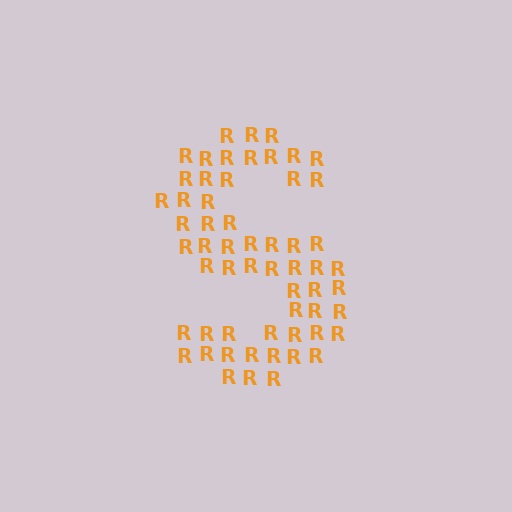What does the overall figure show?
The overall figure shows the letter S.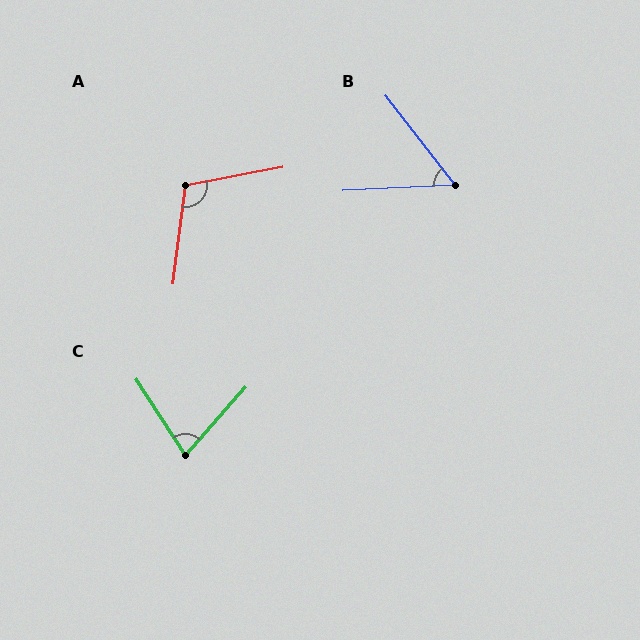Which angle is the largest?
A, at approximately 108 degrees.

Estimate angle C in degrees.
Approximately 75 degrees.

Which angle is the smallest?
B, at approximately 55 degrees.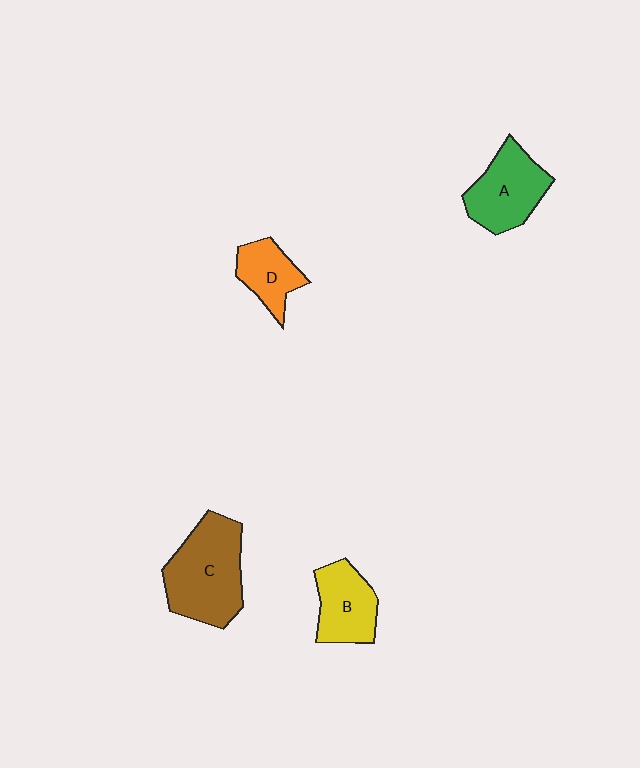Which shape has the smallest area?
Shape D (orange).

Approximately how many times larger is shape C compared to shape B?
Approximately 1.6 times.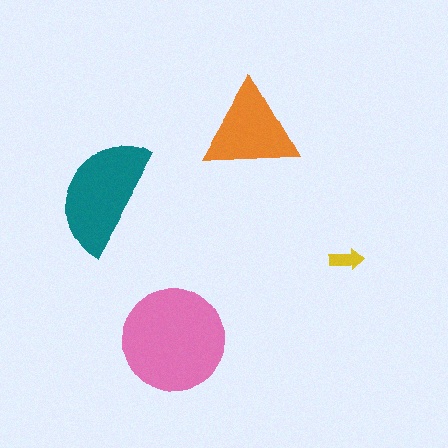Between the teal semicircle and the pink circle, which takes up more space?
The pink circle.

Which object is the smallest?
The yellow arrow.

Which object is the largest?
The pink circle.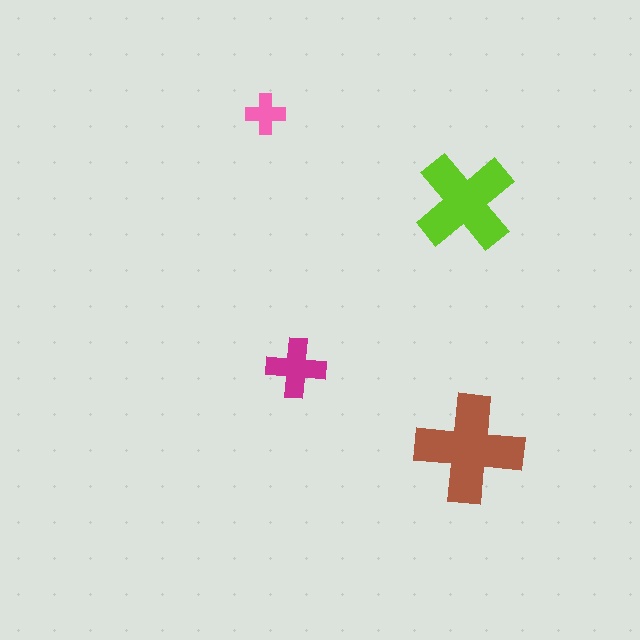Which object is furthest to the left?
The pink cross is leftmost.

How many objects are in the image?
There are 4 objects in the image.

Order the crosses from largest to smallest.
the brown one, the lime one, the magenta one, the pink one.